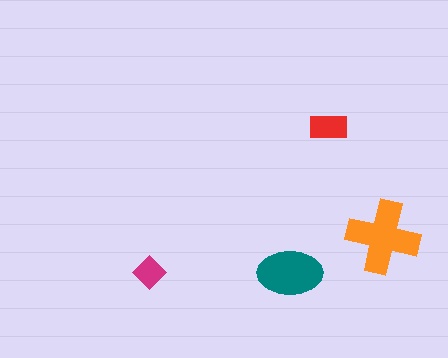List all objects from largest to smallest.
The orange cross, the teal ellipse, the red rectangle, the magenta diamond.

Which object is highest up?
The red rectangle is topmost.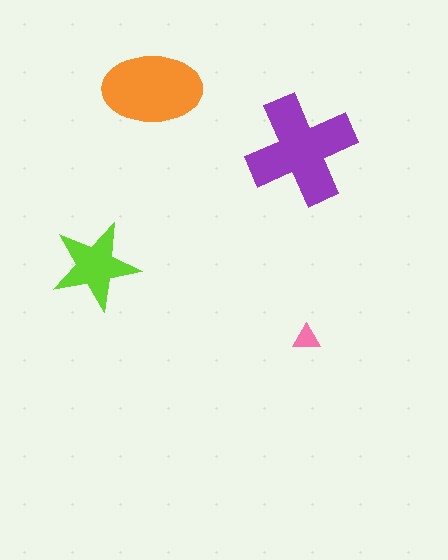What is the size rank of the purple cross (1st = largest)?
1st.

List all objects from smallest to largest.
The pink triangle, the lime star, the orange ellipse, the purple cross.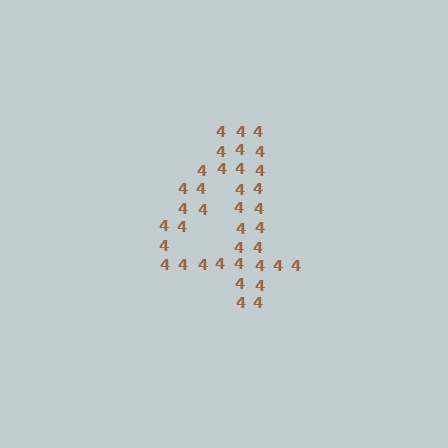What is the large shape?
The large shape is the digit 4.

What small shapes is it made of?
It is made of small digit 4's.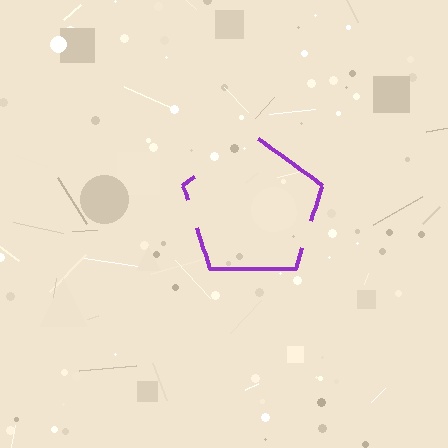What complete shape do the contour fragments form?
The contour fragments form a pentagon.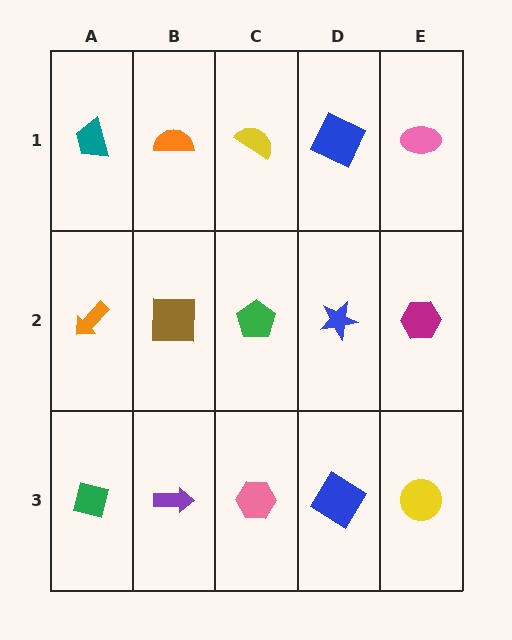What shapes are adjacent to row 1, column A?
An orange arrow (row 2, column A), an orange semicircle (row 1, column B).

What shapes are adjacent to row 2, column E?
A pink ellipse (row 1, column E), a yellow circle (row 3, column E), a blue star (row 2, column D).